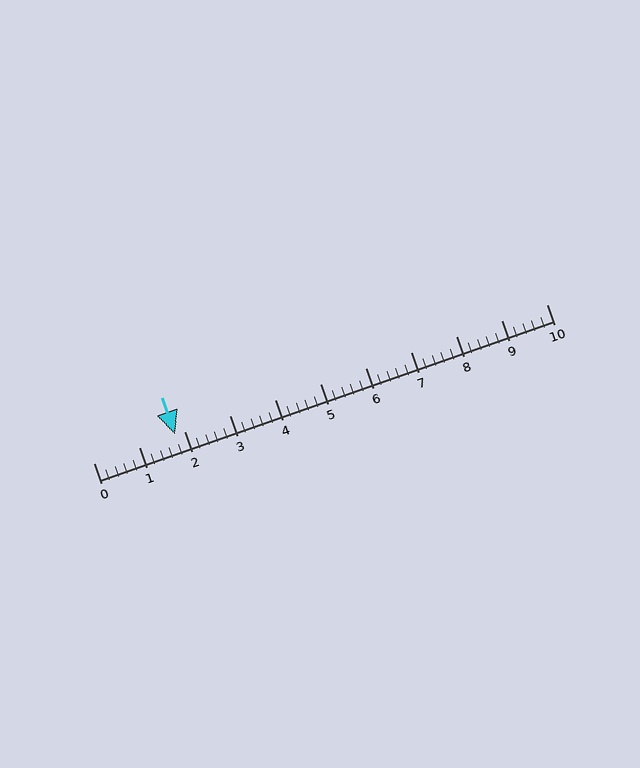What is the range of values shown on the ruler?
The ruler shows values from 0 to 10.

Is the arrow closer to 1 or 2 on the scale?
The arrow is closer to 2.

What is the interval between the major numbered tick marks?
The major tick marks are spaced 1 units apart.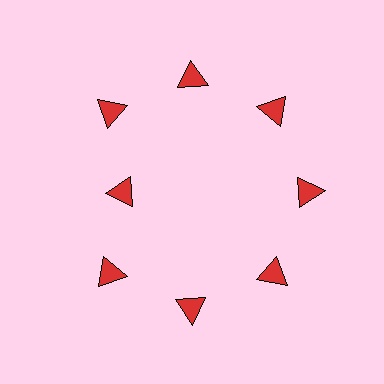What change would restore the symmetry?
The symmetry would be restored by moving it outward, back onto the ring so that all 8 triangles sit at equal angles and equal distance from the center.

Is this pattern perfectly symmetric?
No. The 8 red triangles are arranged in a ring, but one element near the 9 o'clock position is pulled inward toward the center, breaking the 8-fold rotational symmetry.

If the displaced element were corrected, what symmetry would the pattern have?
It would have 8-fold rotational symmetry — the pattern would map onto itself every 45 degrees.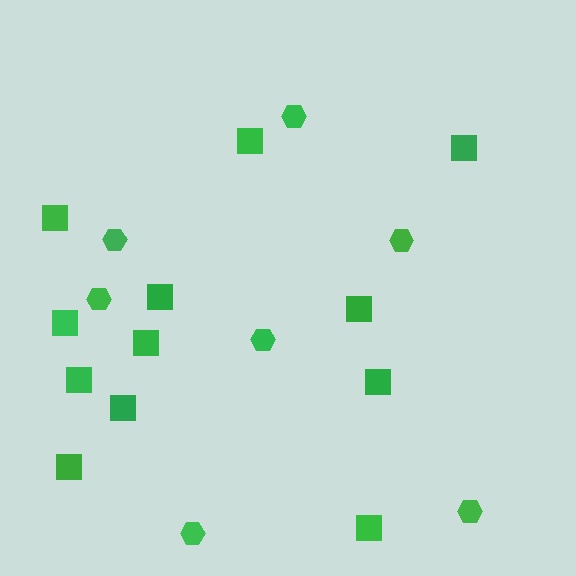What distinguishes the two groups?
There are 2 groups: one group of squares (12) and one group of hexagons (7).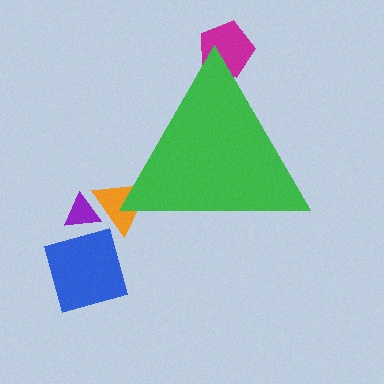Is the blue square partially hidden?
No, the blue square is fully visible.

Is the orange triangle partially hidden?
Yes, the orange triangle is partially hidden behind the green triangle.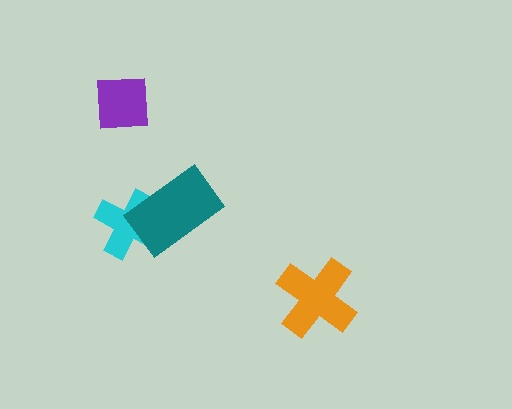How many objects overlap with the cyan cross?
1 object overlaps with the cyan cross.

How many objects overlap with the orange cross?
0 objects overlap with the orange cross.